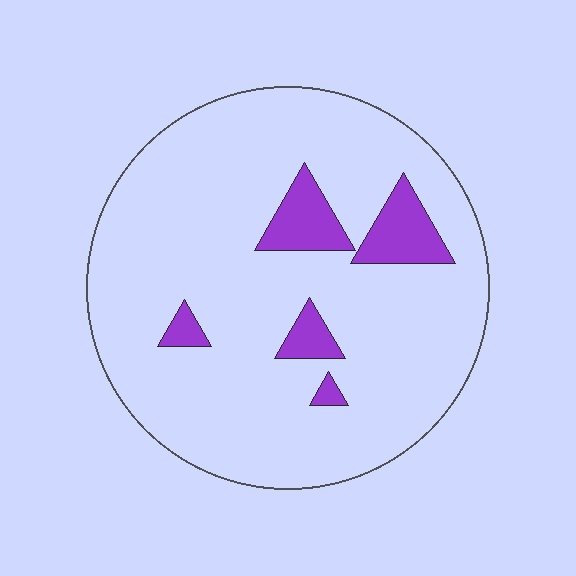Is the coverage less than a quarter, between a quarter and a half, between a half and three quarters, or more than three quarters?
Less than a quarter.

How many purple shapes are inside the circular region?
5.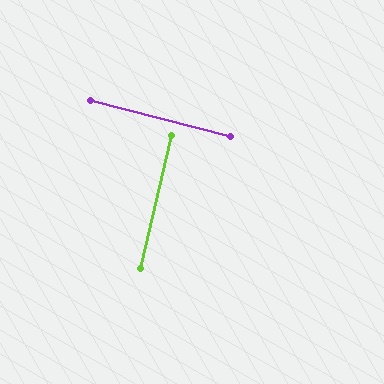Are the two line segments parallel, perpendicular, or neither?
Perpendicular — they meet at approximately 89°.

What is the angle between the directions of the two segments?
Approximately 89 degrees.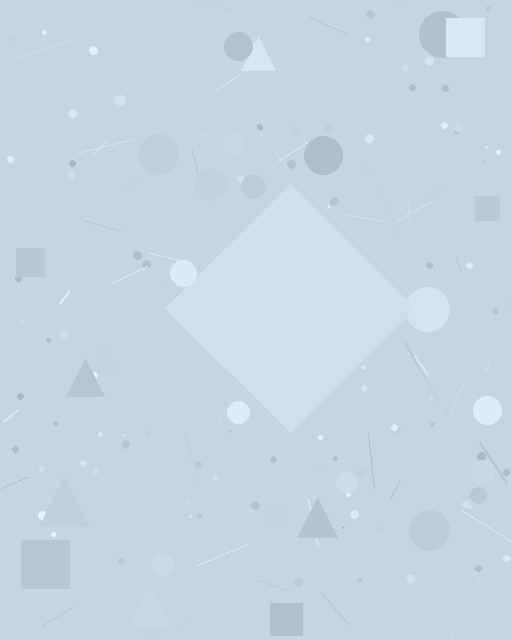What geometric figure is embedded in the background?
A diamond is embedded in the background.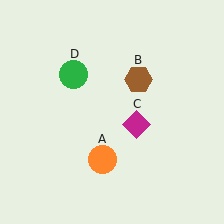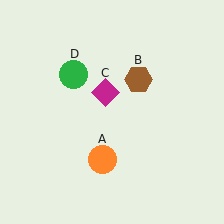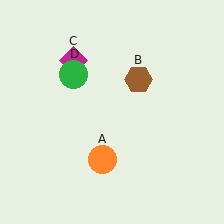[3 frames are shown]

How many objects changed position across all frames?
1 object changed position: magenta diamond (object C).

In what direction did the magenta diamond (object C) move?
The magenta diamond (object C) moved up and to the left.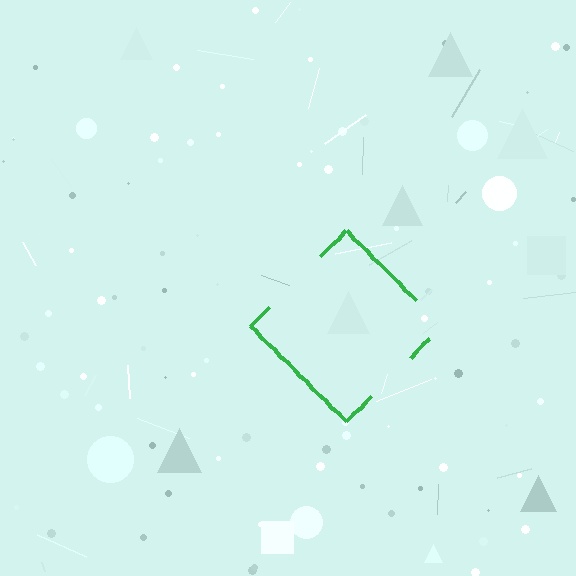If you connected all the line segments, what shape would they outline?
They would outline a diamond.